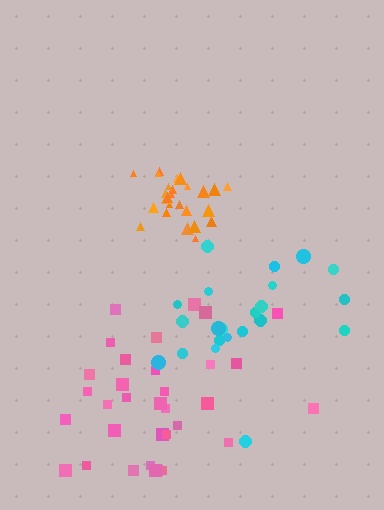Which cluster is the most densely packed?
Orange.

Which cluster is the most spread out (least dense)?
Cyan.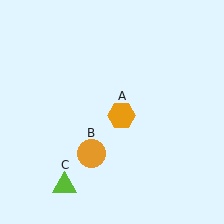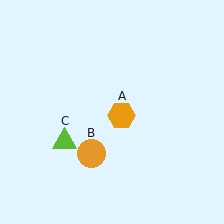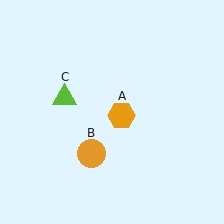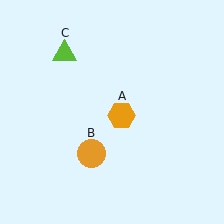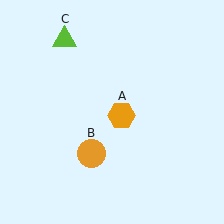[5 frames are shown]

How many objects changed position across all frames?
1 object changed position: lime triangle (object C).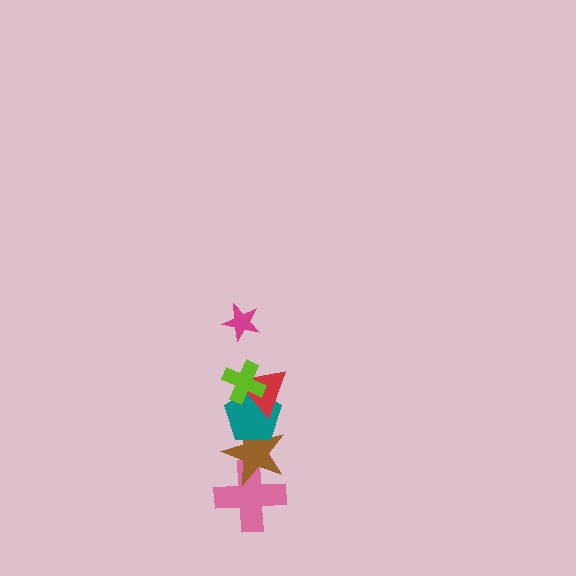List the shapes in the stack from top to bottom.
From top to bottom: the magenta star, the lime cross, the red triangle, the teal pentagon, the brown star, the pink cross.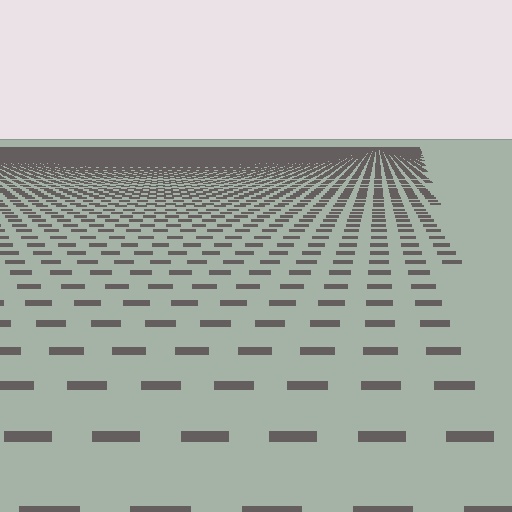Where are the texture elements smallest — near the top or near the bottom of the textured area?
Near the top.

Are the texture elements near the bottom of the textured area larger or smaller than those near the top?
Larger. Near the bottom, elements are closer to the viewer and appear at a bigger on-screen size.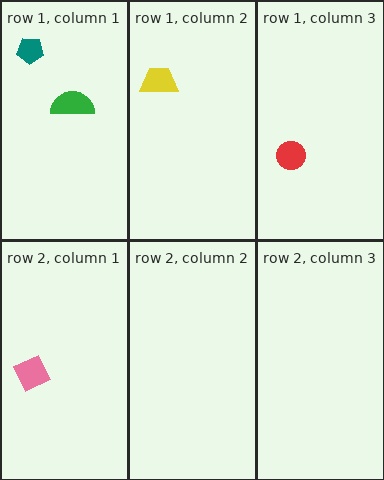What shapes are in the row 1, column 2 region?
The yellow trapezoid.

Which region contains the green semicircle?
The row 1, column 1 region.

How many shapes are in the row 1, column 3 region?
1.